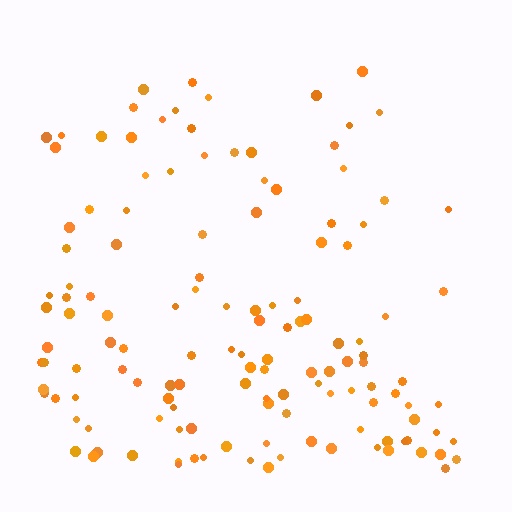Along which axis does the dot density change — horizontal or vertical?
Vertical.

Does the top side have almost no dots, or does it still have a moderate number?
Still a moderate number, just noticeably fewer than the bottom.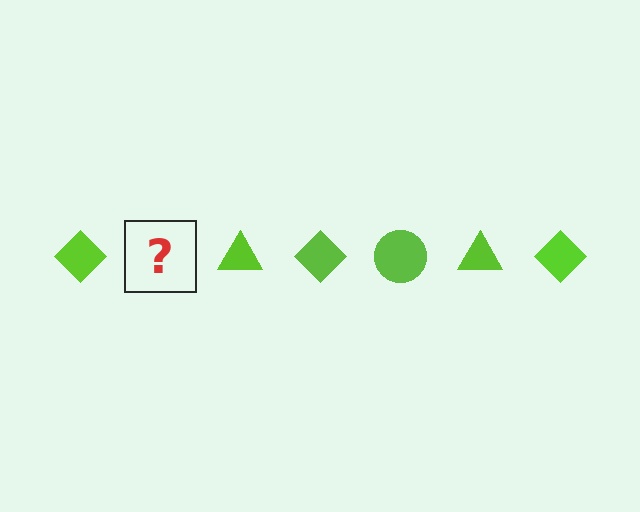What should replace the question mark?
The question mark should be replaced with a lime circle.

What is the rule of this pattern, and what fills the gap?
The rule is that the pattern cycles through diamond, circle, triangle shapes in lime. The gap should be filled with a lime circle.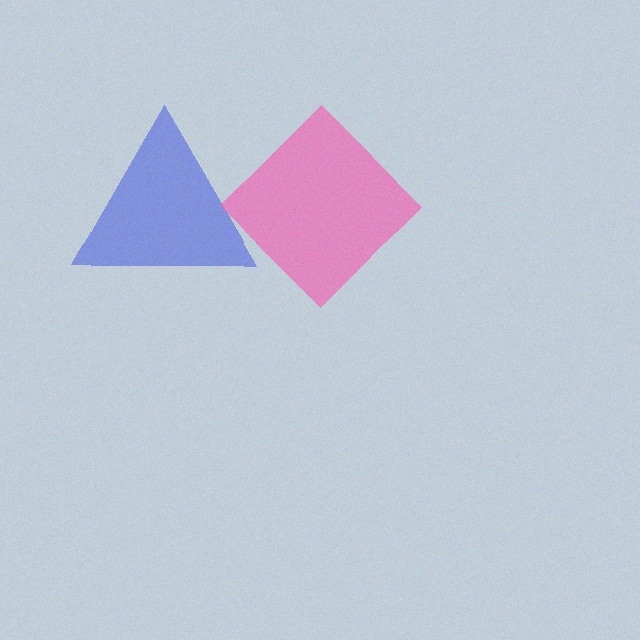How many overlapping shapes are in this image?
There are 2 overlapping shapes in the image.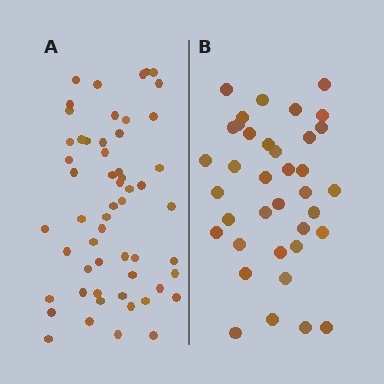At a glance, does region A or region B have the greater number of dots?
Region A (the left region) has more dots.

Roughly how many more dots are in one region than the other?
Region A has approximately 20 more dots than region B.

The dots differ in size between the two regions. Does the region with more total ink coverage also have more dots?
No. Region B has more total ink coverage because its dots are larger, but region A actually contains more individual dots. Total area can be misleading — the number of items is what matters here.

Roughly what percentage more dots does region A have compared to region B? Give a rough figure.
About 50% more.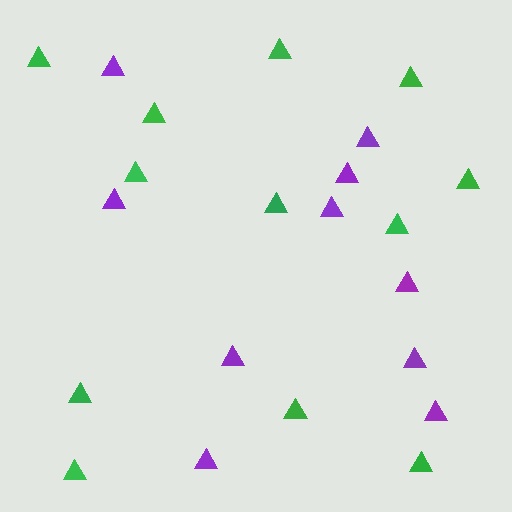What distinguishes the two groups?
There are 2 groups: one group of purple triangles (10) and one group of green triangles (12).